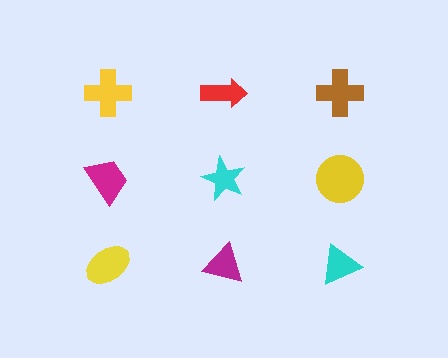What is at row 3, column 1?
A yellow ellipse.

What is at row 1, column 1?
A yellow cross.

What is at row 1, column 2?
A red arrow.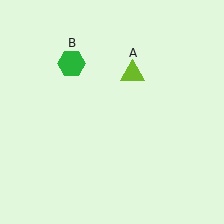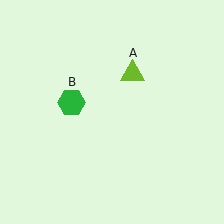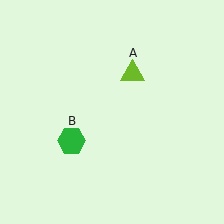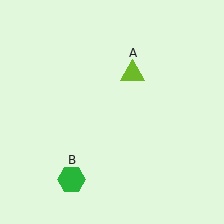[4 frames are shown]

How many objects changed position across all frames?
1 object changed position: green hexagon (object B).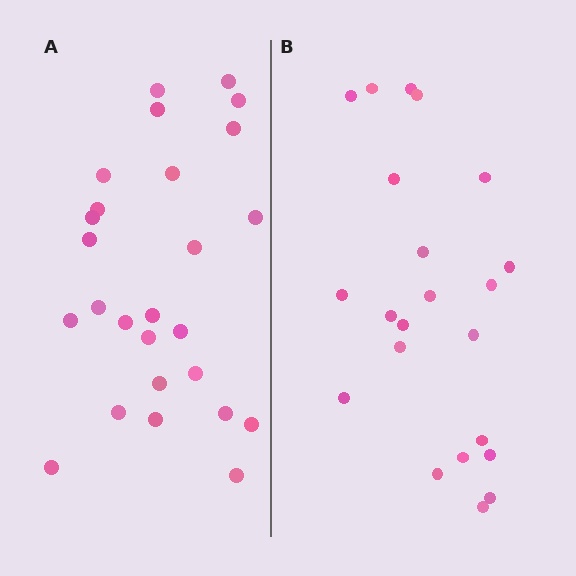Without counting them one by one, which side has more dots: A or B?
Region A (the left region) has more dots.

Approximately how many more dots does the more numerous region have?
Region A has about 4 more dots than region B.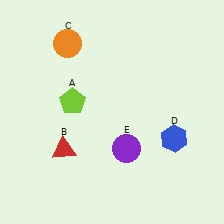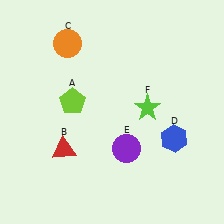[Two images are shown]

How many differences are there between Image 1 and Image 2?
There is 1 difference between the two images.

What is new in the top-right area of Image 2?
A lime star (F) was added in the top-right area of Image 2.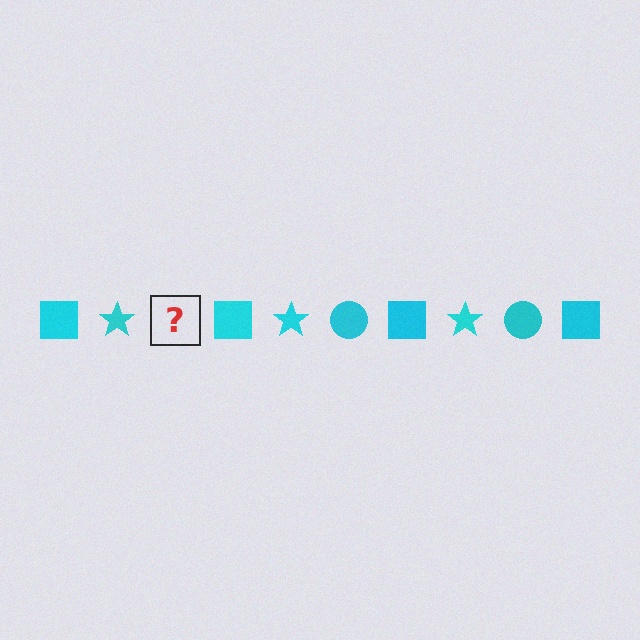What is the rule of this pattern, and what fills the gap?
The rule is that the pattern cycles through square, star, circle shapes in cyan. The gap should be filled with a cyan circle.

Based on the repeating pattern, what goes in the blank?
The blank should be a cyan circle.